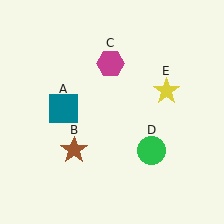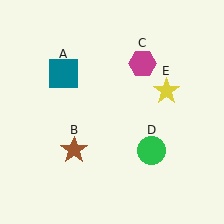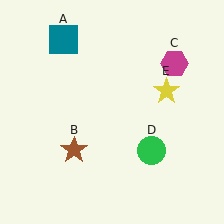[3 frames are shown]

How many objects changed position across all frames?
2 objects changed position: teal square (object A), magenta hexagon (object C).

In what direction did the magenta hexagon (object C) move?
The magenta hexagon (object C) moved right.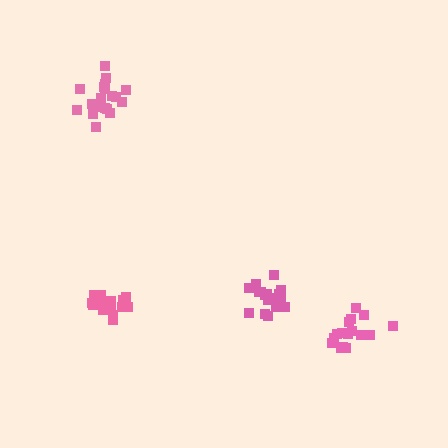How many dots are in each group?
Group 1: 18 dots, Group 2: 20 dots, Group 3: 16 dots, Group 4: 20 dots (74 total).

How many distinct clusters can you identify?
There are 4 distinct clusters.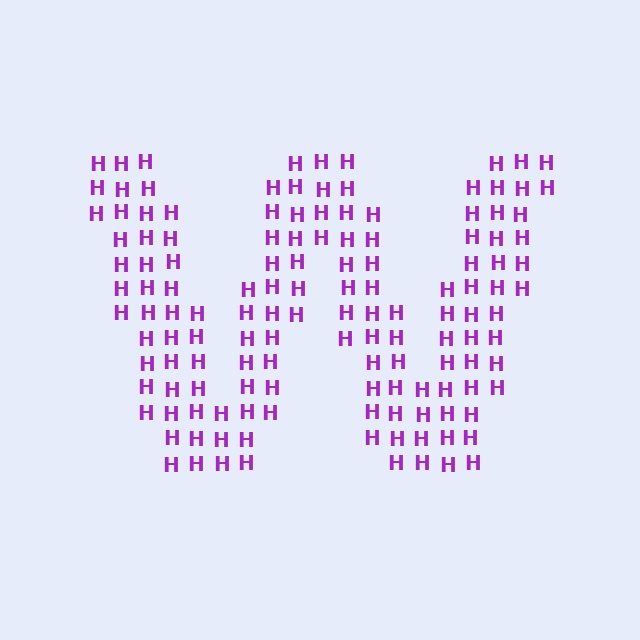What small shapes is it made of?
It is made of small letter H's.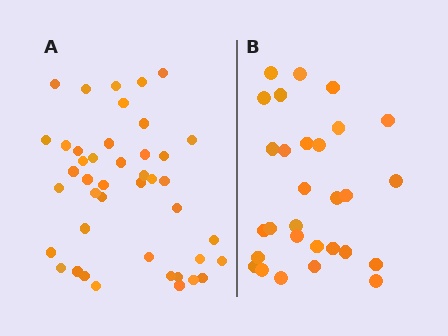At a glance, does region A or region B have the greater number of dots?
Region A (the left region) has more dots.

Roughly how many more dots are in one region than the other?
Region A has approximately 15 more dots than region B.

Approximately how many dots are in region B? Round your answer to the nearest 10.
About 30 dots. (The exact count is 29, which rounds to 30.)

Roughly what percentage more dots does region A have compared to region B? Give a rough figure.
About 50% more.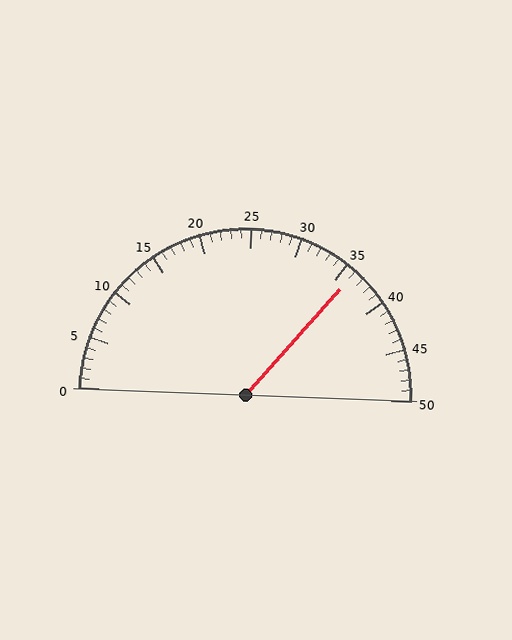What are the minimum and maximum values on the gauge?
The gauge ranges from 0 to 50.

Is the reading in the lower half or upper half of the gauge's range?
The reading is in the upper half of the range (0 to 50).